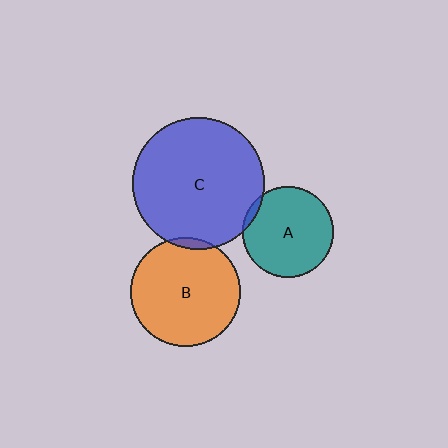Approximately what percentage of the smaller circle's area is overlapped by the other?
Approximately 5%.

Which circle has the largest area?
Circle C (blue).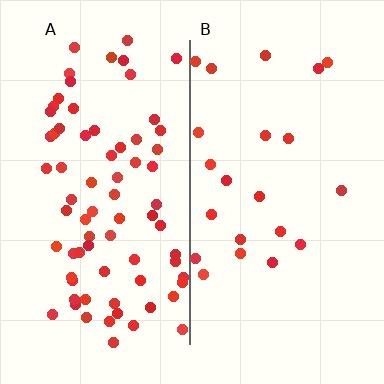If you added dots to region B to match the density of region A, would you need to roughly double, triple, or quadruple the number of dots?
Approximately triple.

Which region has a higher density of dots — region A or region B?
A (the left).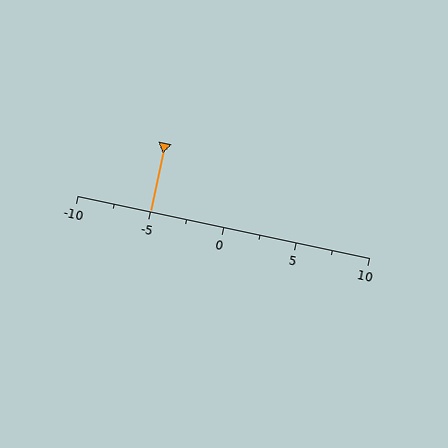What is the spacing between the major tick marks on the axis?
The major ticks are spaced 5 apart.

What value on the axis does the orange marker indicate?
The marker indicates approximately -5.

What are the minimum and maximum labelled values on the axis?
The axis runs from -10 to 10.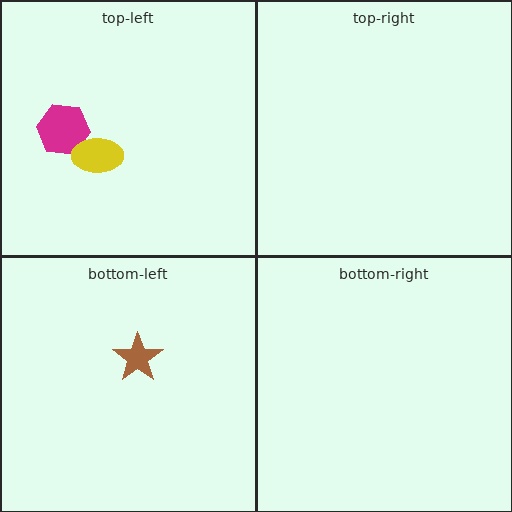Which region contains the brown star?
The bottom-left region.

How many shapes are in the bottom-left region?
1.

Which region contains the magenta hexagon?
The top-left region.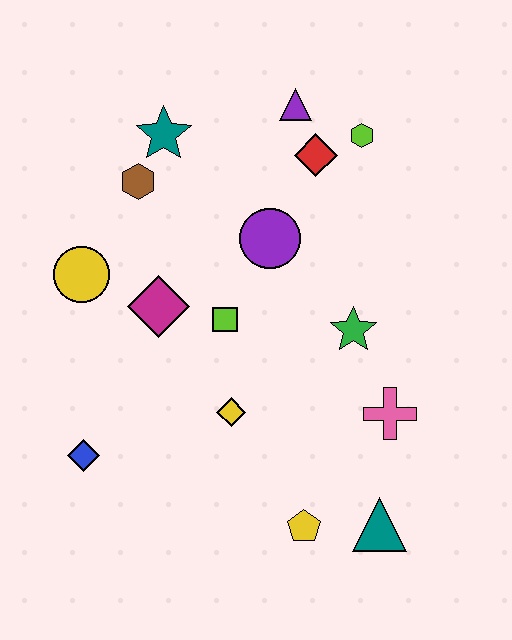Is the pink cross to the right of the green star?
Yes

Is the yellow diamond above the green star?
No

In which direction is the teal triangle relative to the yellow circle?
The teal triangle is to the right of the yellow circle.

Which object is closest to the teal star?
The brown hexagon is closest to the teal star.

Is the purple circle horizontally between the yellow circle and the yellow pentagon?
Yes